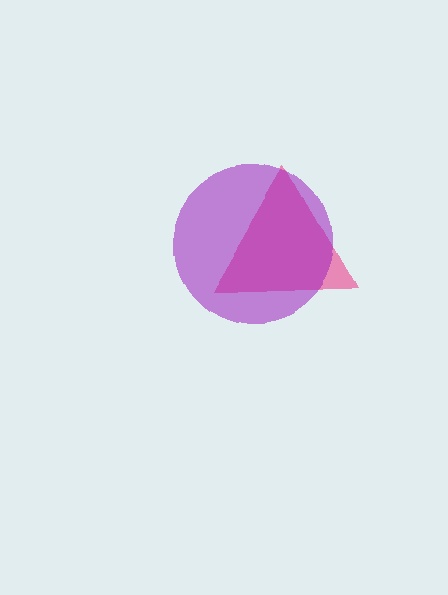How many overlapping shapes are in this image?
There are 2 overlapping shapes in the image.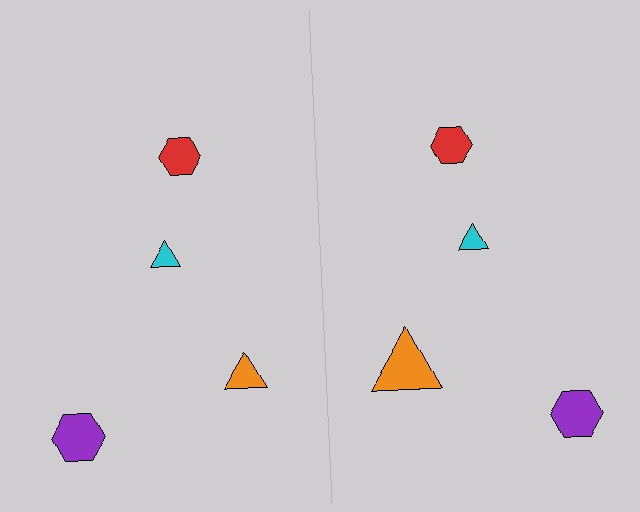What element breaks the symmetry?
The orange triangle on the right side has a different size than its mirror counterpart.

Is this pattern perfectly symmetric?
No, the pattern is not perfectly symmetric. The orange triangle on the right side has a different size than its mirror counterpart.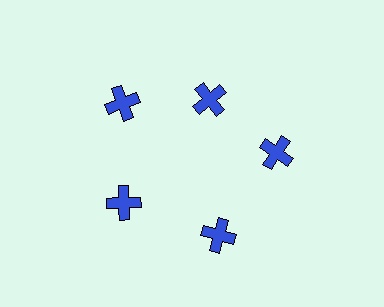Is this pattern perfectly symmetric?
No. The 5 blue crosses are arranged in a ring, but one element near the 1 o'clock position is pulled inward toward the center, breaking the 5-fold rotational symmetry.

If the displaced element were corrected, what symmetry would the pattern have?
It would have 5-fold rotational symmetry — the pattern would map onto itself every 72 degrees.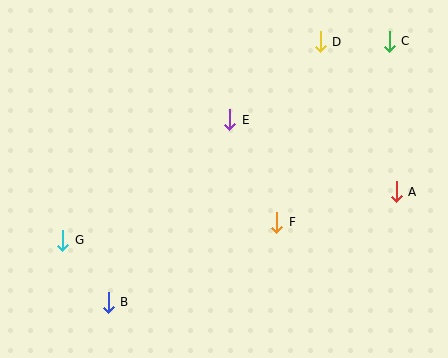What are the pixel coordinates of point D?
Point D is at (320, 42).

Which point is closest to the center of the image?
Point E at (230, 120) is closest to the center.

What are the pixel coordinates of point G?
Point G is at (63, 240).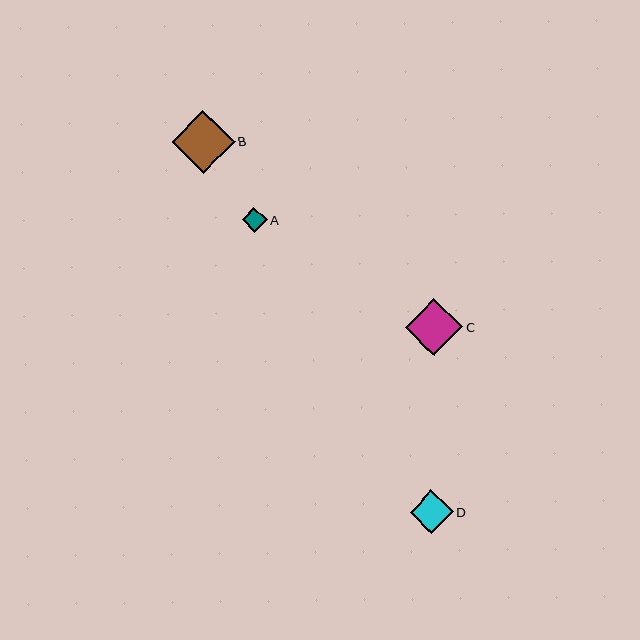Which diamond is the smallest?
Diamond A is the smallest with a size of approximately 25 pixels.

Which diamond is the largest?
Diamond B is the largest with a size of approximately 63 pixels.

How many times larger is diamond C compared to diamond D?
Diamond C is approximately 1.3 times the size of diamond D.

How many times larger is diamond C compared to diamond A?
Diamond C is approximately 2.3 times the size of diamond A.